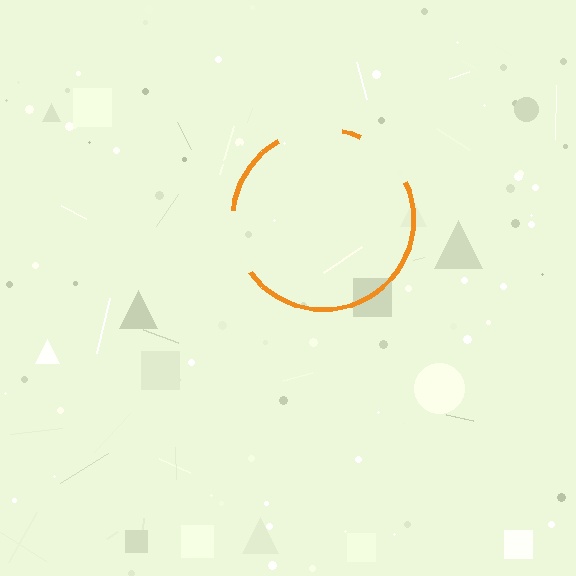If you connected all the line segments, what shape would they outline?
They would outline a circle.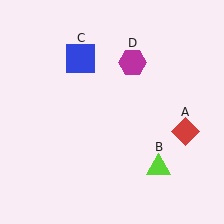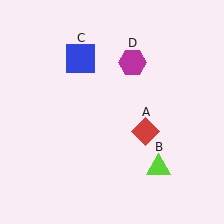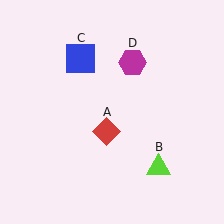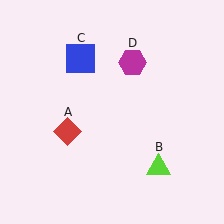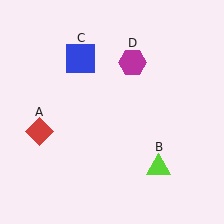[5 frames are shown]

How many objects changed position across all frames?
1 object changed position: red diamond (object A).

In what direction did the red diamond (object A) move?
The red diamond (object A) moved left.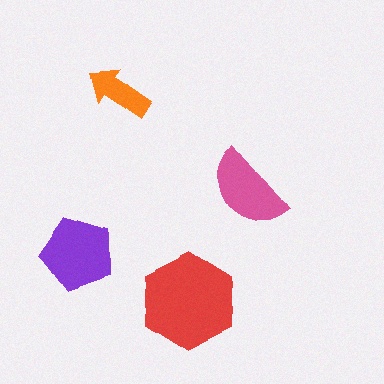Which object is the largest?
The red hexagon.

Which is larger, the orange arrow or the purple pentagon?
The purple pentagon.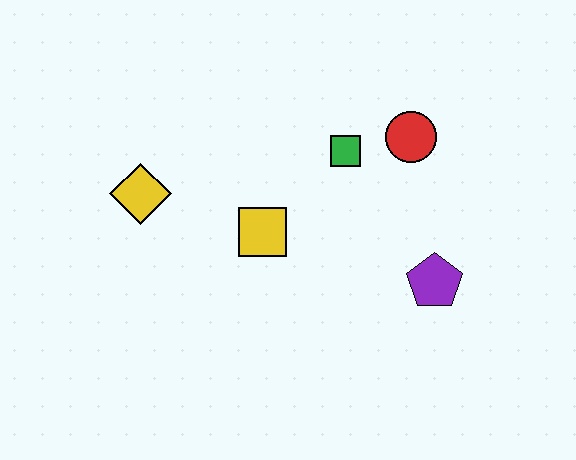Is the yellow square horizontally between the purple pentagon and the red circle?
No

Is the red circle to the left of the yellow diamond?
No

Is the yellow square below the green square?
Yes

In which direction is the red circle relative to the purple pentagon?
The red circle is above the purple pentagon.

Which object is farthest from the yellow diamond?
The purple pentagon is farthest from the yellow diamond.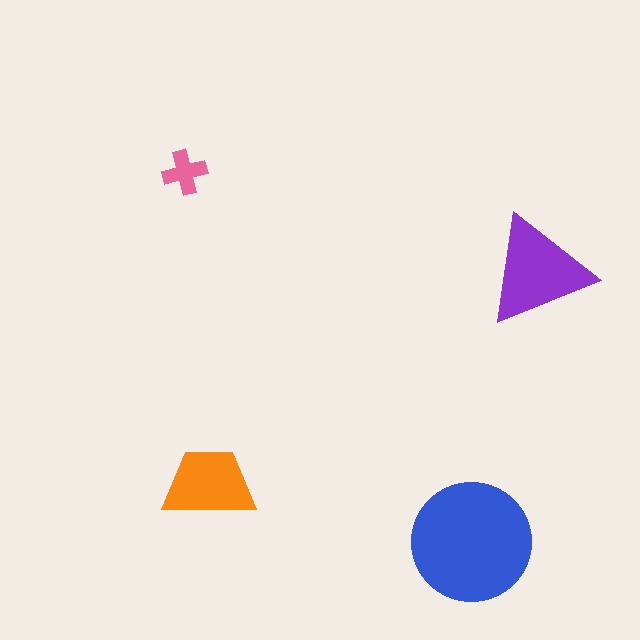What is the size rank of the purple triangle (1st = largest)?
2nd.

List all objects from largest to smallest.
The blue circle, the purple triangle, the orange trapezoid, the pink cross.